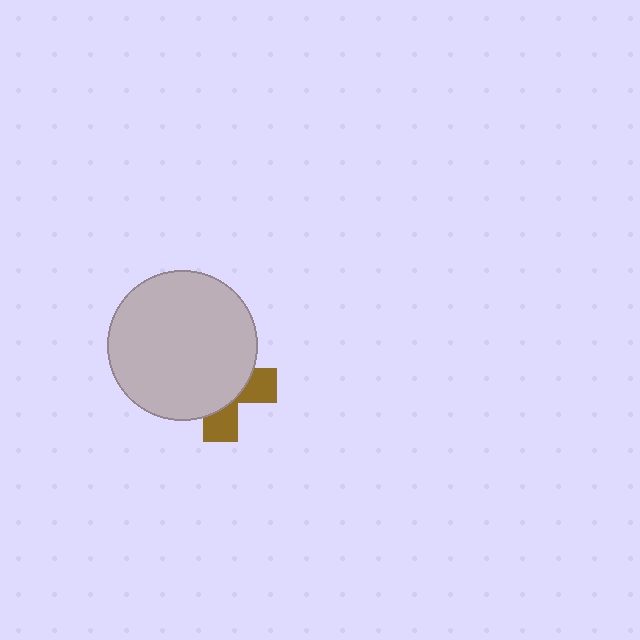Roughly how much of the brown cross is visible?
A small part of it is visible (roughly 33%).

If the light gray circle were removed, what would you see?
You would see the complete brown cross.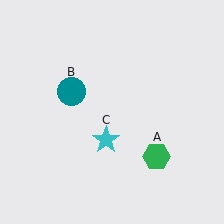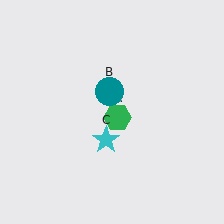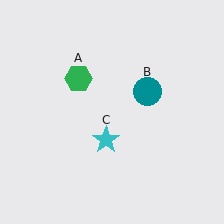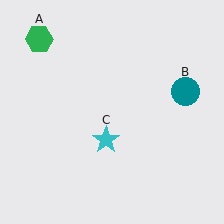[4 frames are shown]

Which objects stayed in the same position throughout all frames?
Cyan star (object C) remained stationary.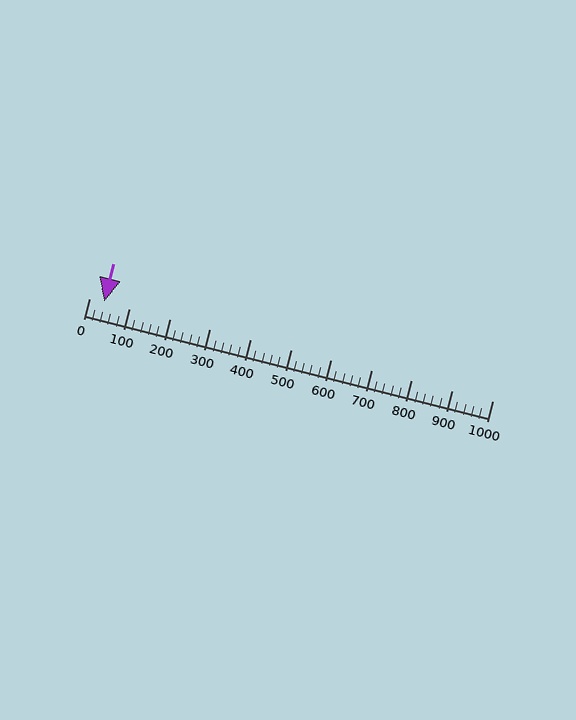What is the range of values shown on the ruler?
The ruler shows values from 0 to 1000.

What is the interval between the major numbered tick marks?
The major tick marks are spaced 100 units apart.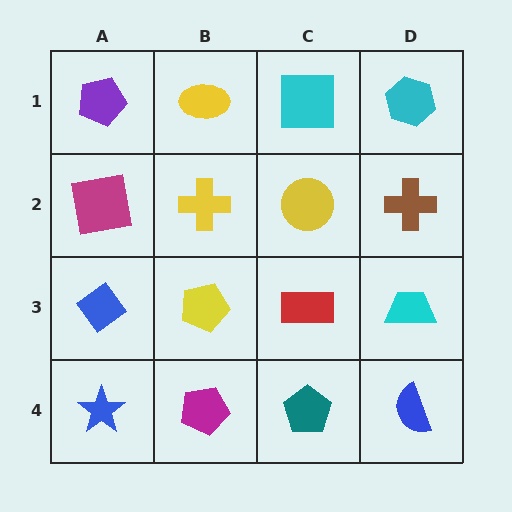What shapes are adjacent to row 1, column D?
A brown cross (row 2, column D), a cyan square (row 1, column C).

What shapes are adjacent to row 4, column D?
A cyan trapezoid (row 3, column D), a teal pentagon (row 4, column C).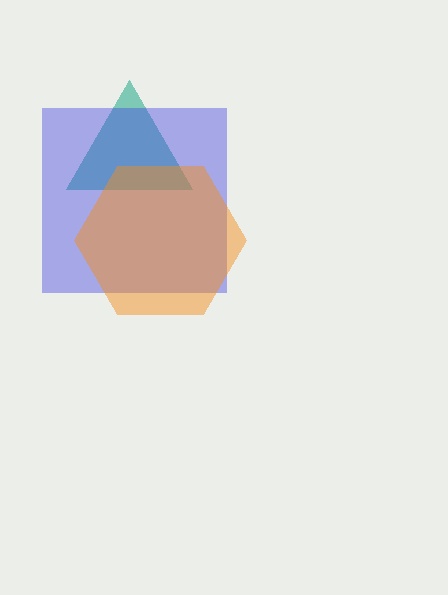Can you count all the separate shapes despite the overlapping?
Yes, there are 3 separate shapes.